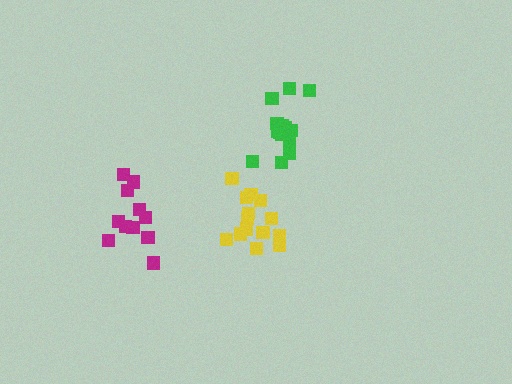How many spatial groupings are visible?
There are 3 spatial groupings.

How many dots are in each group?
Group 1: 14 dots, Group 2: 14 dots, Group 3: 11 dots (39 total).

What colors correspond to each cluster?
The clusters are colored: yellow, green, magenta.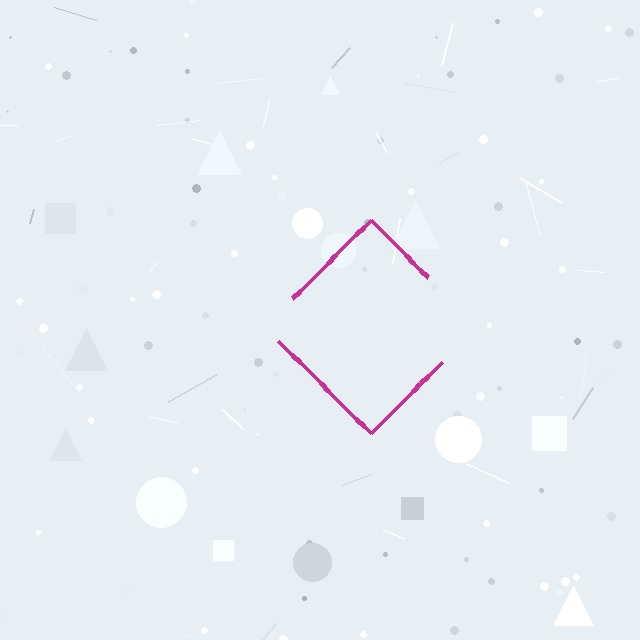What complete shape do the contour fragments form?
The contour fragments form a diamond.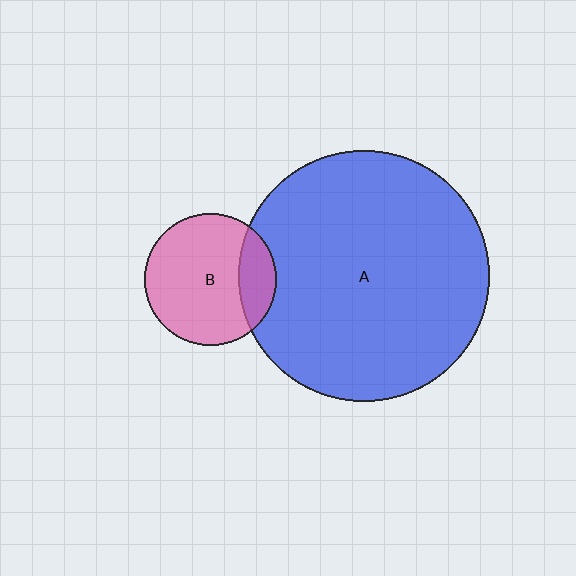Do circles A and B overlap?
Yes.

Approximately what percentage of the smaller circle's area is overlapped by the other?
Approximately 20%.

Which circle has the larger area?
Circle A (blue).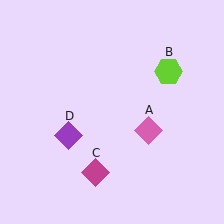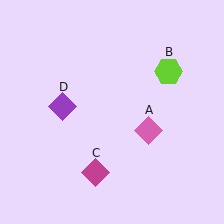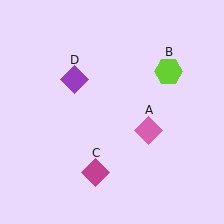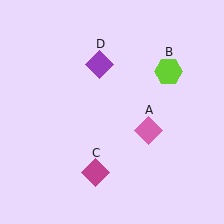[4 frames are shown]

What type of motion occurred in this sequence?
The purple diamond (object D) rotated clockwise around the center of the scene.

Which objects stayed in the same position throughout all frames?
Pink diamond (object A) and lime hexagon (object B) and magenta diamond (object C) remained stationary.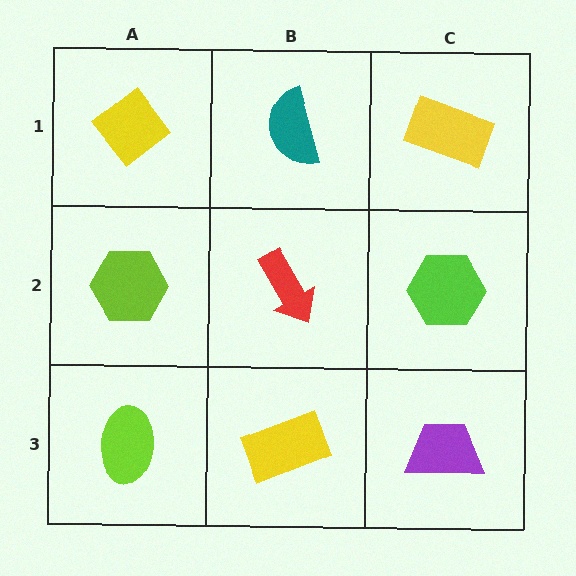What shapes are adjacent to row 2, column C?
A yellow rectangle (row 1, column C), a purple trapezoid (row 3, column C), a red arrow (row 2, column B).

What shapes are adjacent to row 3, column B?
A red arrow (row 2, column B), a lime ellipse (row 3, column A), a purple trapezoid (row 3, column C).